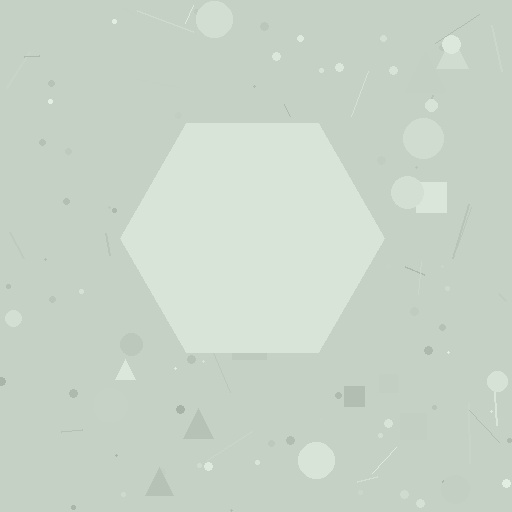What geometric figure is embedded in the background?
A hexagon is embedded in the background.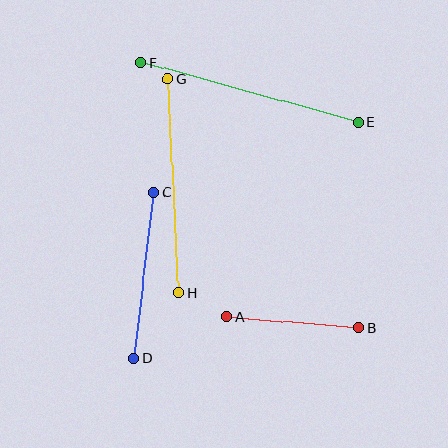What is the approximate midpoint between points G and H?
The midpoint is at approximately (173, 186) pixels.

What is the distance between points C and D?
The distance is approximately 167 pixels.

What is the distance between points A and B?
The distance is approximately 133 pixels.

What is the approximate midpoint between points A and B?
The midpoint is at approximately (293, 322) pixels.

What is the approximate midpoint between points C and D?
The midpoint is at approximately (144, 275) pixels.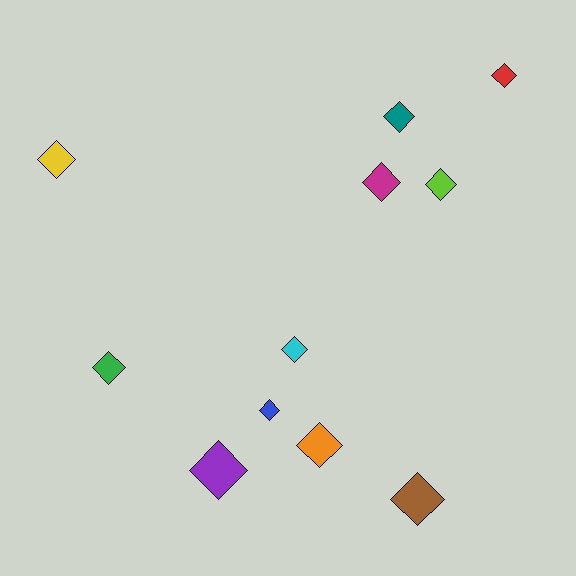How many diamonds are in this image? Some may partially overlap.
There are 11 diamonds.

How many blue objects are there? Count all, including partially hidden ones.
There is 1 blue object.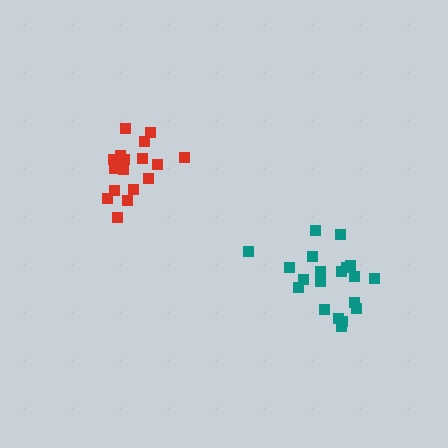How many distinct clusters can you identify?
There are 2 distinct clusters.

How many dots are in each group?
Group 1: 20 dots, Group 2: 17 dots (37 total).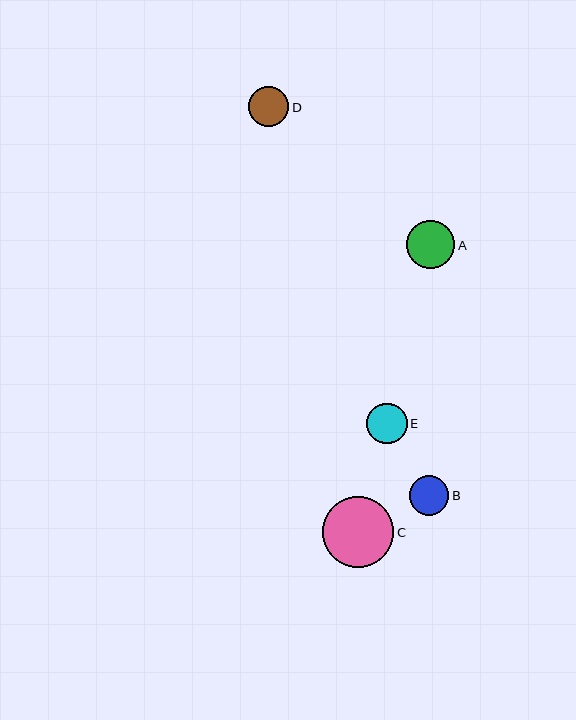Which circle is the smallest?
Circle B is the smallest with a size of approximately 40 pixels.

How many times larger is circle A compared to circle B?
Circle A is approximately 1.2 times the size of circle B.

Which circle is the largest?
Circle C is the largest with a size of approximately 71 pixels.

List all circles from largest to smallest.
From largest to smallest: C, A, E, D, B.